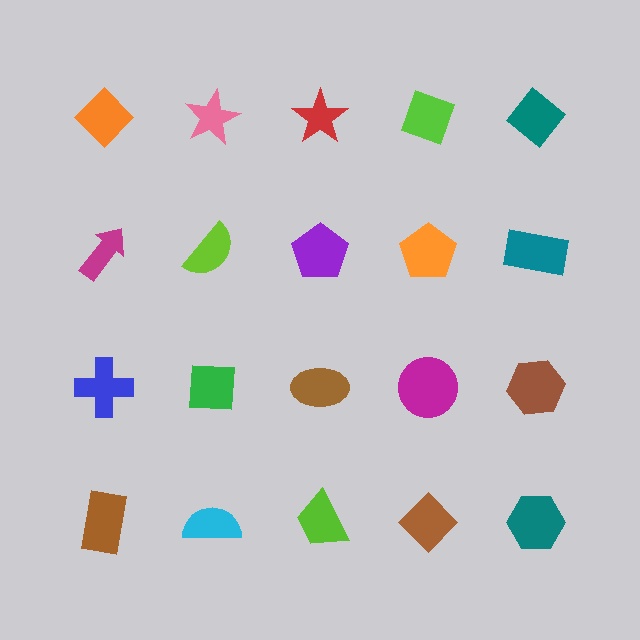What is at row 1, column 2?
A pink star.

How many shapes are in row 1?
5 shapes.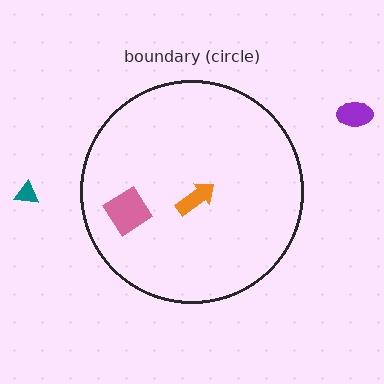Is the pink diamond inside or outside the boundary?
Inside.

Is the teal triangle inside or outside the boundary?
Outside.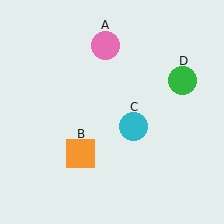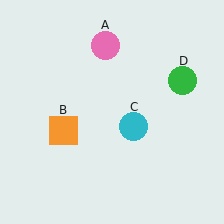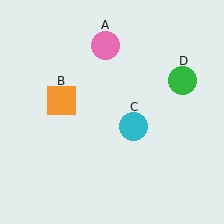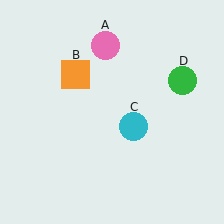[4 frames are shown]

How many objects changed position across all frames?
1 object changed position: orange square (object B).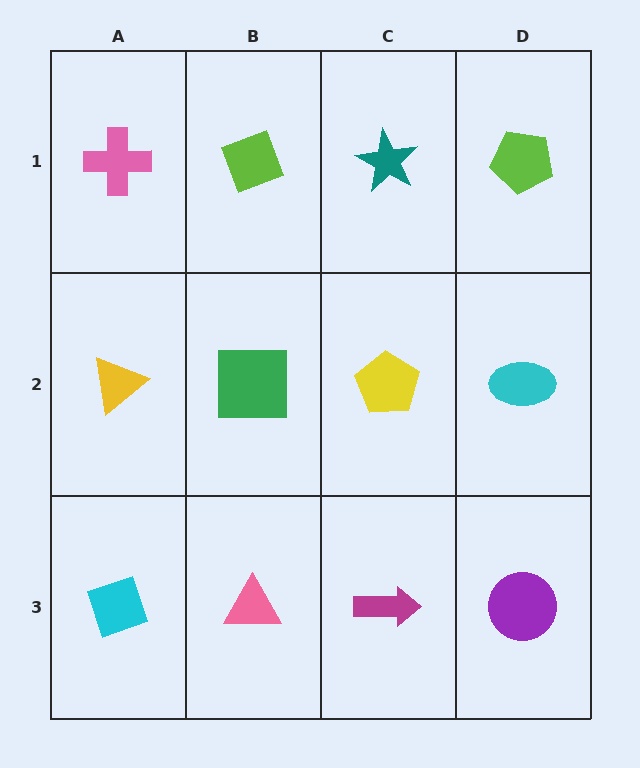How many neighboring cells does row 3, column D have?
2.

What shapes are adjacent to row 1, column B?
A green square (row 2, column B), a pink cross (row 1, column A), a teal star (row 1, column C).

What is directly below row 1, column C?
A yellow pentagon.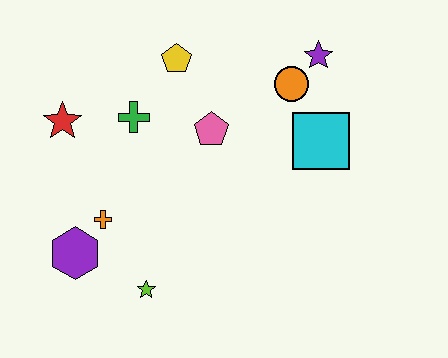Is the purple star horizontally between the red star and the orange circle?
No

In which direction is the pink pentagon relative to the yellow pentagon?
The pink pentagon is below the yellow pentagon.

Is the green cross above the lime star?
Yes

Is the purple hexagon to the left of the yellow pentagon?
Yes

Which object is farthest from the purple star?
The purple hexagon is farthest from the purple star.